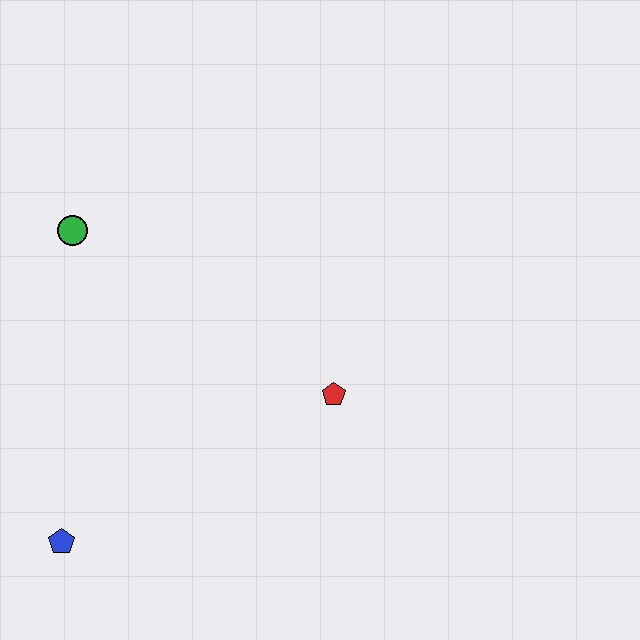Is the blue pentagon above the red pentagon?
No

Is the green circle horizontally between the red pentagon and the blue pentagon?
Yes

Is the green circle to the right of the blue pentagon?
Yes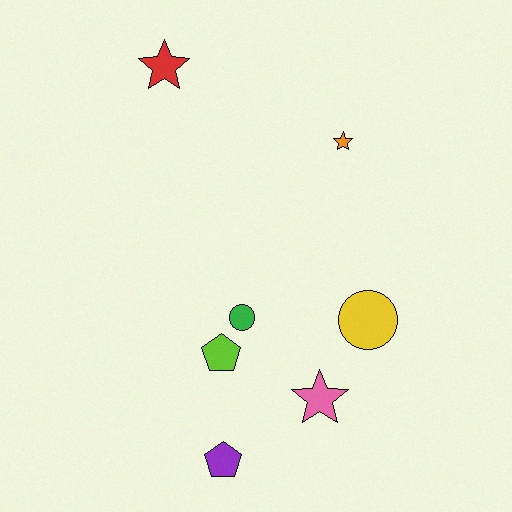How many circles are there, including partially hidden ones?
There are 2 circles.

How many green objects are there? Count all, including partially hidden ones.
There is 1 green object.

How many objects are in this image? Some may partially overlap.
There are 7 objects.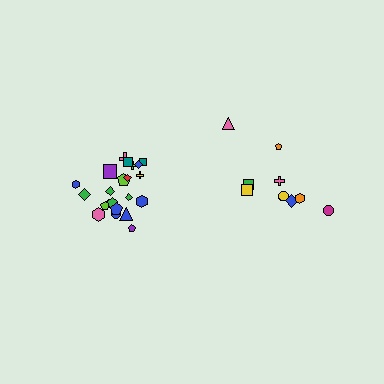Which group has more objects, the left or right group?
The left group.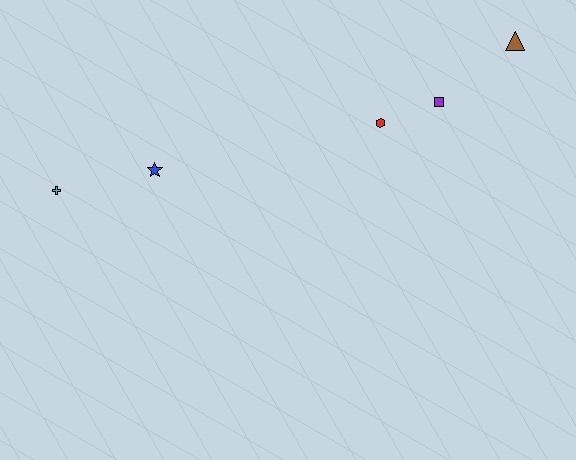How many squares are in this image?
There is 1 square.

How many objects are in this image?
There are 5 objects.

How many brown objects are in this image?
There is 1 brown object.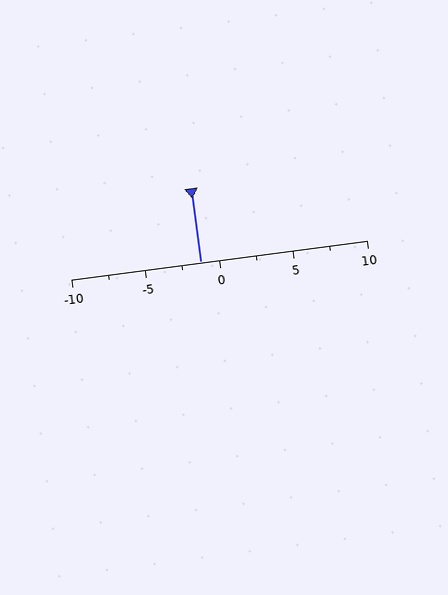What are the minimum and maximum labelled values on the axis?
The axis runs from -10 to 10.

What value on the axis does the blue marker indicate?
The marker indicates approximately -1.2.